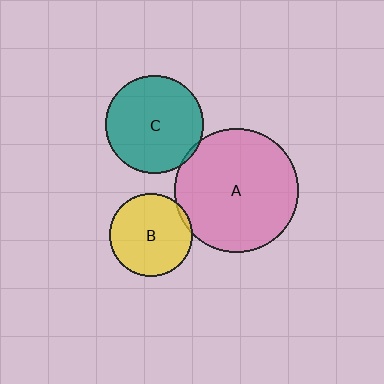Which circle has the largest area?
Circle A (pink).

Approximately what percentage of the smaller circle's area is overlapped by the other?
Approximately 5%.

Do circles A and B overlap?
Yes.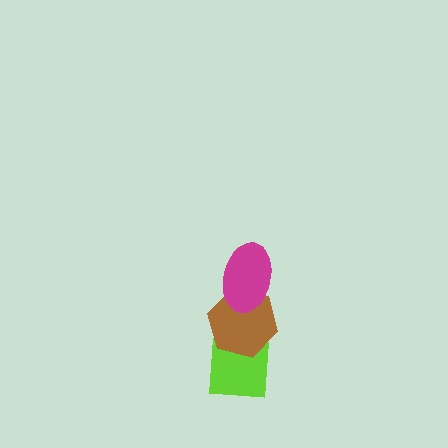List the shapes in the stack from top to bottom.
From top to bottom: the magenta ellipse, the brown hexagon, the lime square.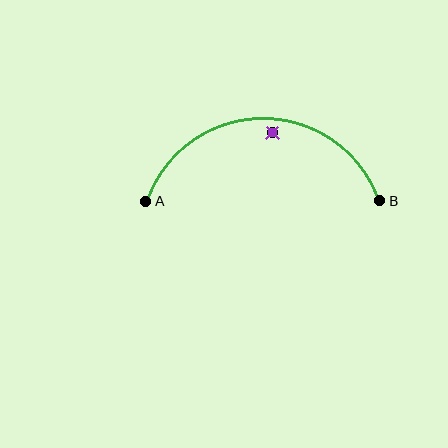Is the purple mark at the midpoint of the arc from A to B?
No — the purple mark does not lie on the arc at all. It sits slightly inside the curve.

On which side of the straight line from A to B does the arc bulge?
The arc bulges above the straight line connecting A and B.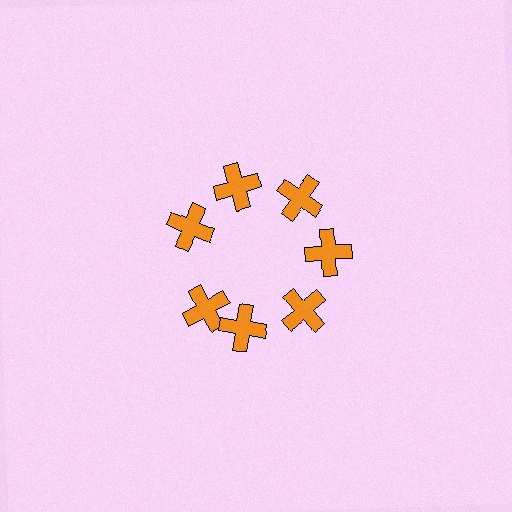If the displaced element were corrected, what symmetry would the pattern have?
It would have 7-fold rotational symmetry — the pattern would map onto itself every 51 degrees.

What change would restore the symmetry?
The symmetry would be restored by rotating it back into even spacing with its neighbors so that all 7 crosses sit at equal angles and equal distance from the center.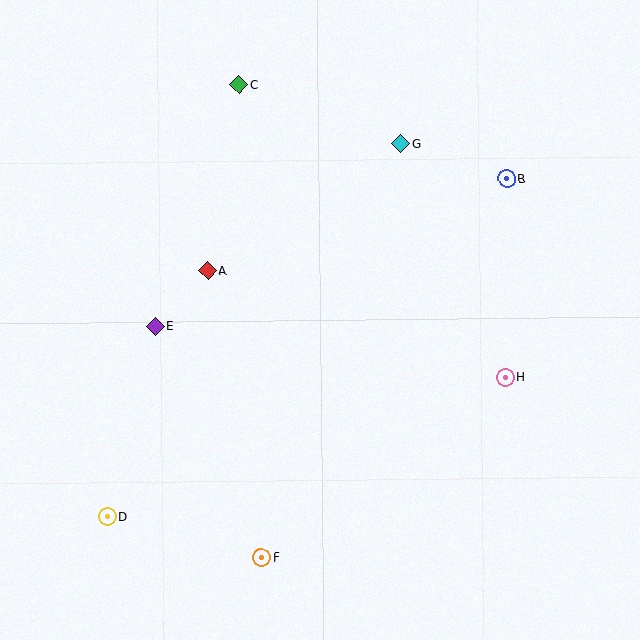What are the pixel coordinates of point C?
Point C is at (239, 85).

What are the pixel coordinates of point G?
Point G is at (401, 144).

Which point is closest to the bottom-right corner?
Point H is closest to the bottom-right corner.